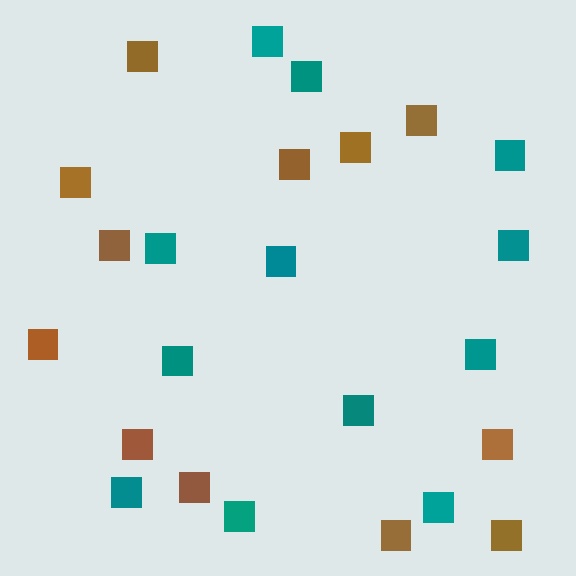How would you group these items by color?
There are 2 groups: one group of brown squares (12) and one group of teal squares (12).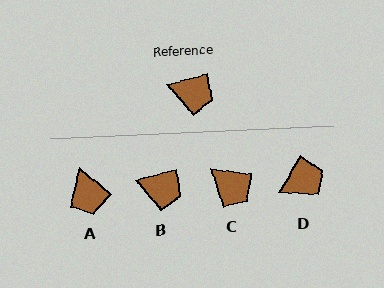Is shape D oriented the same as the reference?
No, it is off by about 45 degrees.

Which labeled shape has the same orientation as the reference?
B.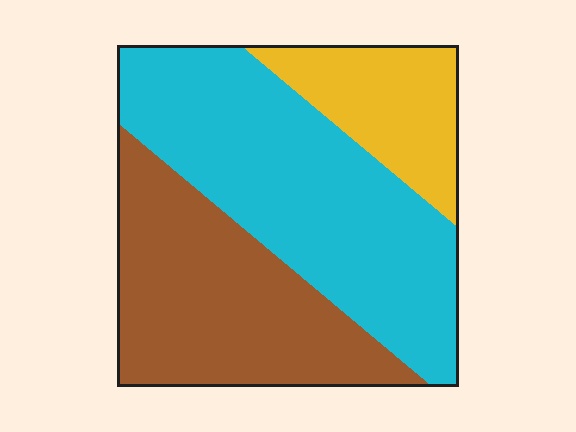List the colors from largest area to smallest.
From largest to smallest: cyan, brown, yellow.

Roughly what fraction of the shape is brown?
Brown covers about 35% of the shape.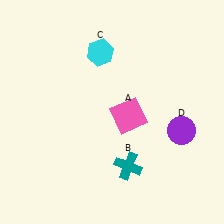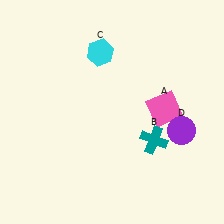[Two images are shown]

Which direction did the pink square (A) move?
The pink square (A) moved right.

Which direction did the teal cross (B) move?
The teal cross (B) moved up.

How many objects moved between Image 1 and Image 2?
2 objects moved between the two images.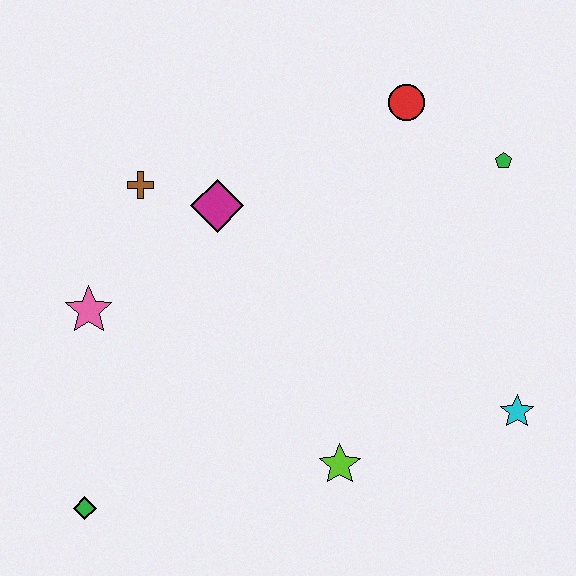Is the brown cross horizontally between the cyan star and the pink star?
Yes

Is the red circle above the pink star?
Yes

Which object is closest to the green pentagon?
The red circle is closest to the green pentagon.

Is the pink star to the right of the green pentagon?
No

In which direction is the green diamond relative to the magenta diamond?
The green diamond is below the magenta diamond.